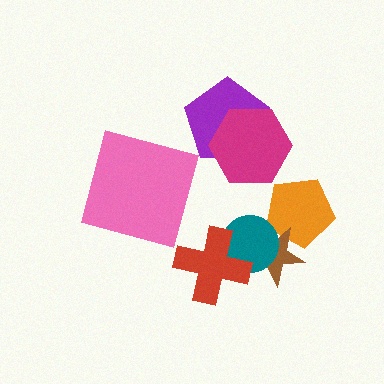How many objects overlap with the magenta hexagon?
1 object overlaps with the magenta hexagon.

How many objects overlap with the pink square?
0 objects overlap with the pink square.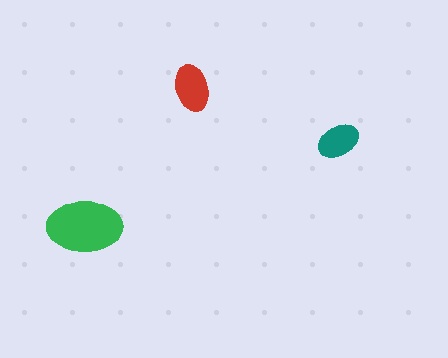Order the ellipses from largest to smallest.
the green one, the red one, the teal one.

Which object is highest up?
The red ellipse is topmost.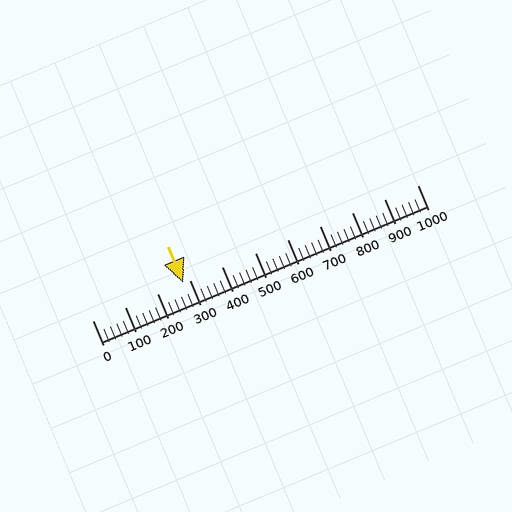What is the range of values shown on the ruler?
The ruler shows values from 0 to 1000.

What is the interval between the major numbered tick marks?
The major tick marks are spaced 100 units apart.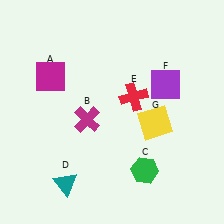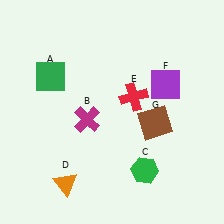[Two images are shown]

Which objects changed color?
A changed from magenta to green. D changed from teal to orange. G changed from yellow to brown.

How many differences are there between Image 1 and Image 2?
There are 3 differences between the two images.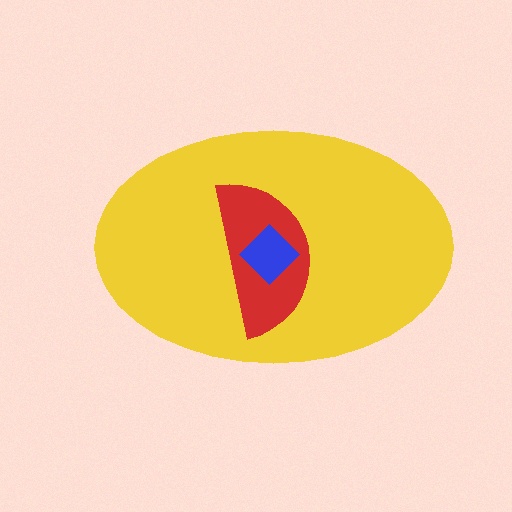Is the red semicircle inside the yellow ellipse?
Yes.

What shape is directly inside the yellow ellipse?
The red semicircle.